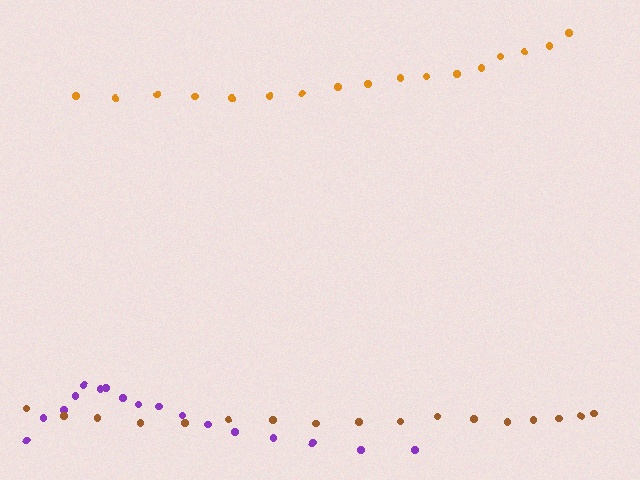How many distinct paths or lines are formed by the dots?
There are 3 distinct paths.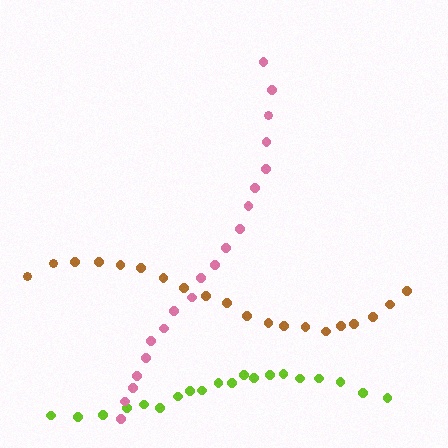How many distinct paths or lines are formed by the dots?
There are 3 distinct paths.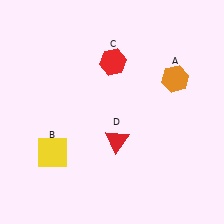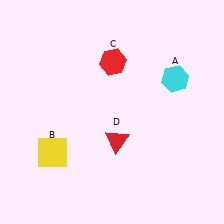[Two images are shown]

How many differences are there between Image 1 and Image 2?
There is 1 difference between the two images.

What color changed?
The hexagon (A) changed from orange in Image 1 to cyan in Image 2.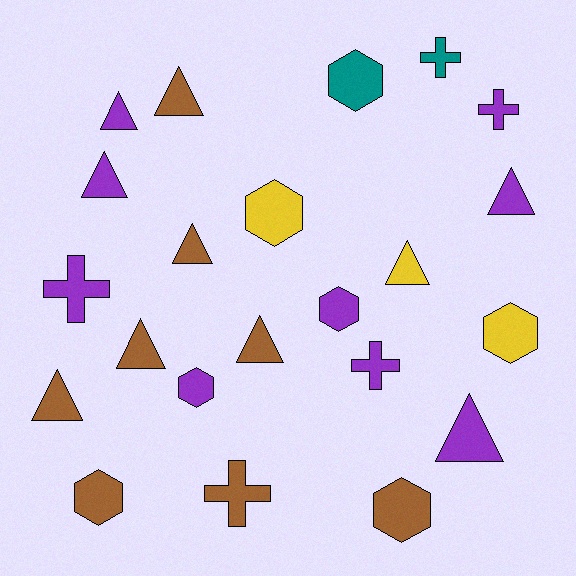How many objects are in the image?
There are 22 objects.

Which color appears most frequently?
Purple, with 9 objects.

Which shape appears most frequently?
Triangle, with 10 objects.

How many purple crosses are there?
There are 3 purple crosses.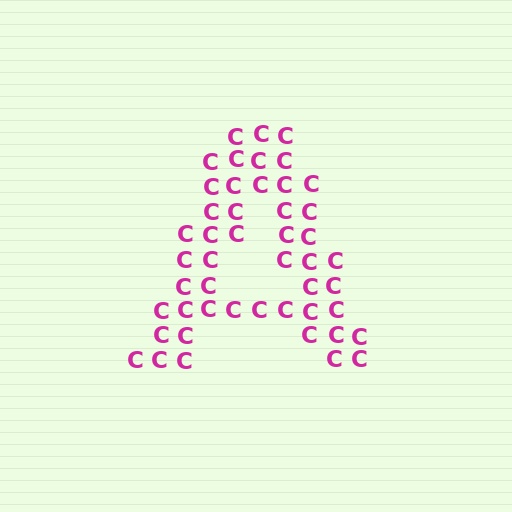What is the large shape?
The large shape is the letter A.